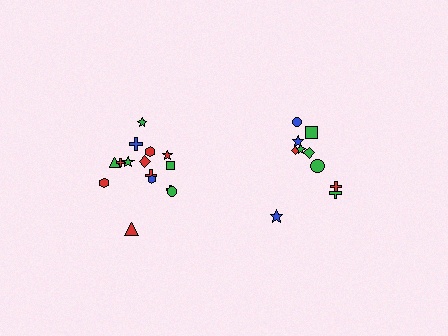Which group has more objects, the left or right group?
The left group.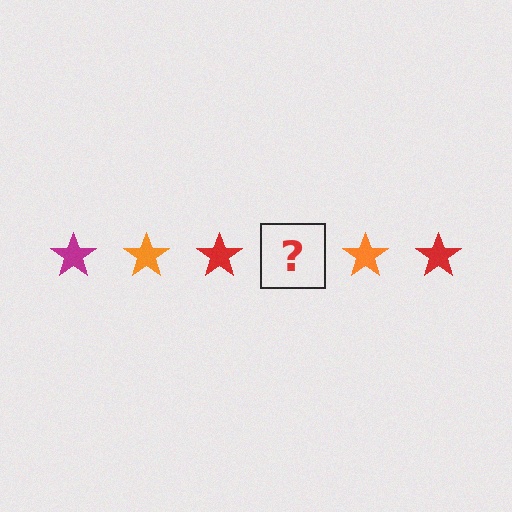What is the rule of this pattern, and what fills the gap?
The rule is that the pattern cycles through magenta, orange, red stars. The gap should be filled with a magenta star.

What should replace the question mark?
The question mark should be replaced with a magenta star.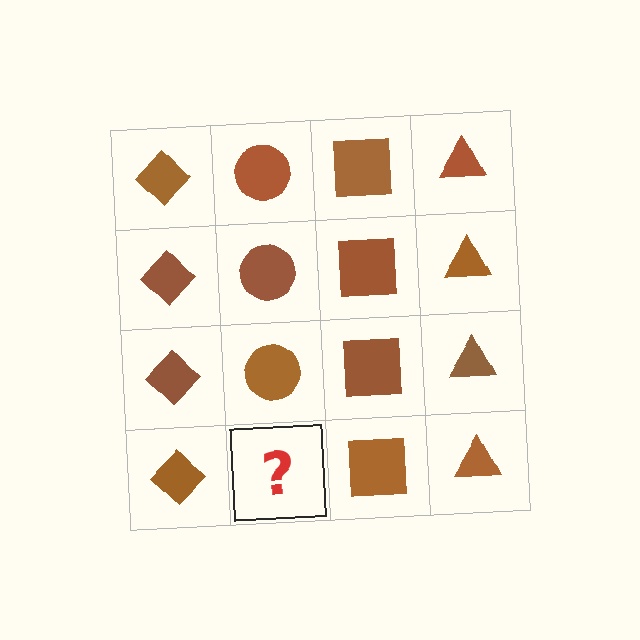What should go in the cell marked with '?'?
The missing cell should contain a brown circle.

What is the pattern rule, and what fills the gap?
The rule is that each column has a consistent shape. The gap should be filled with a brown circle.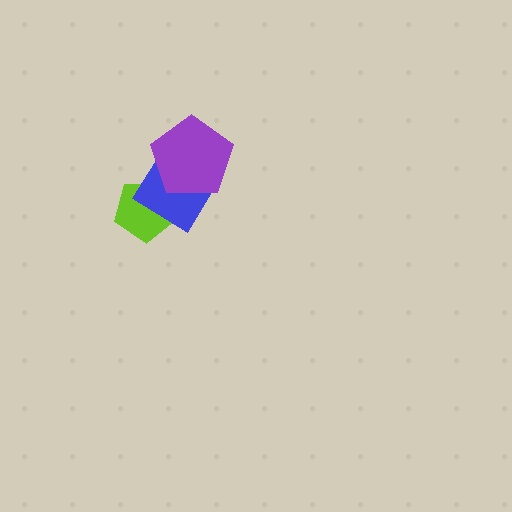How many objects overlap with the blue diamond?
2 objects overlap with the blue diamond.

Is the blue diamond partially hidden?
Yes, it is partially covered by another shape.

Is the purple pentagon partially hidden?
No, no other shape covers it.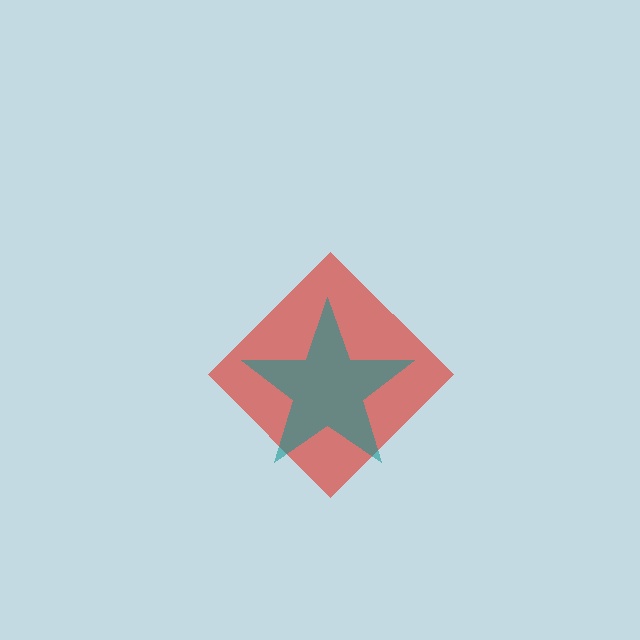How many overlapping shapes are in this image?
There are 2 overlapping shapes in the image.